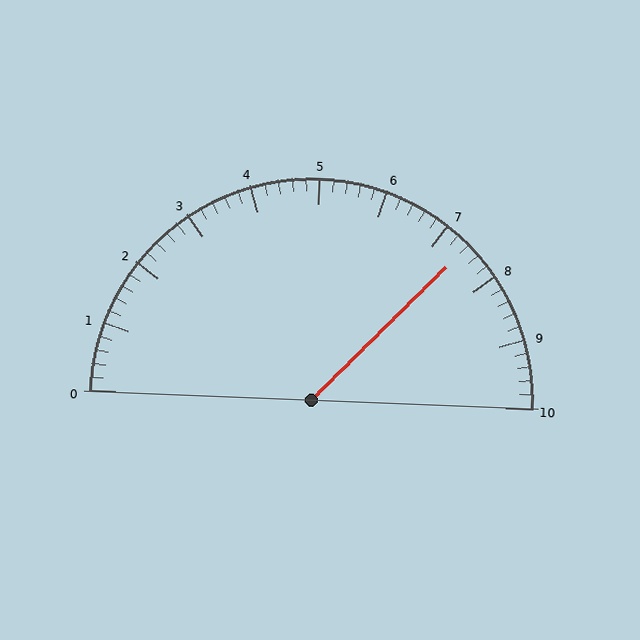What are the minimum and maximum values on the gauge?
The gauge ranges from 0 to 10.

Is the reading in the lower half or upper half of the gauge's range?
The reading is in the upper half of the range (0 to 10).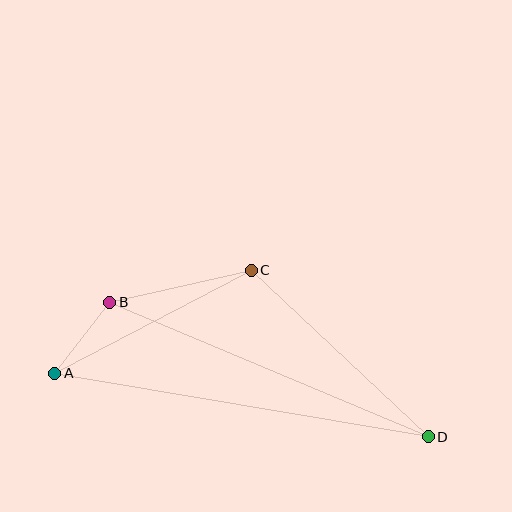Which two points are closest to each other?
Points A and B are closest to each other.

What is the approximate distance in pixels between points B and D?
The distance between B and D is approximately 345 pixels.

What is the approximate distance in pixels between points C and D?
The distance between C and D is approximately 243 pixels.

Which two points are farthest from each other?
Points A and D are farthest from each other.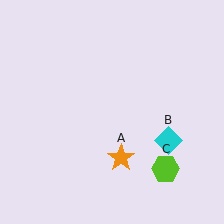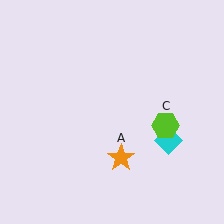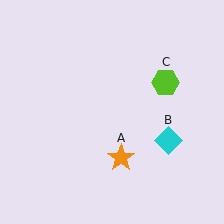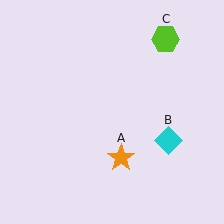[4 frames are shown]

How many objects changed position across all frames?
1 object changed position: lime hexagon (object C).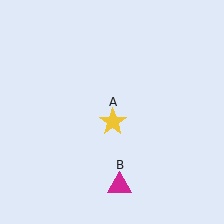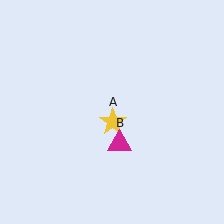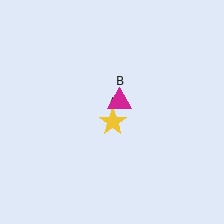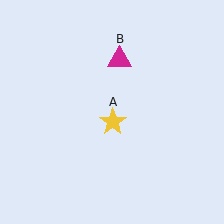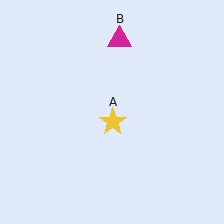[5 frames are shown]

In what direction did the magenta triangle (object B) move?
The magenta triangle (object B) moved up.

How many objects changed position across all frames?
1 object changed position: magenta triangle (object B).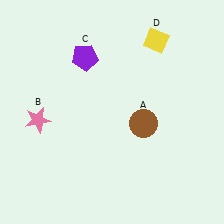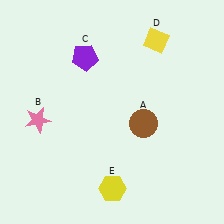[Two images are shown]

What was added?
A yellow hexagon (E) was added in Image 2.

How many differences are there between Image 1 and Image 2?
There is 1 difference between the two images.